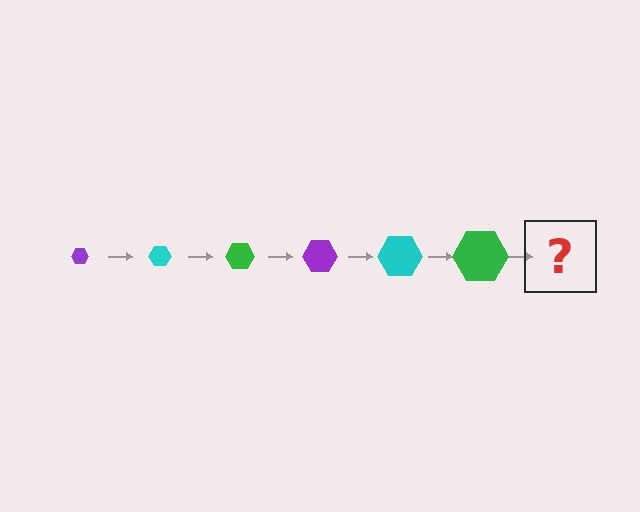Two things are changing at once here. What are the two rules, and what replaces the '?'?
The two rules are that the hexagon grows larger each step and the color cycles through purple, cyan, and green. The '?' should be a purple hexagon, larger than the previous one.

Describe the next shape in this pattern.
It should be a purple hexagon, larger than the previous one.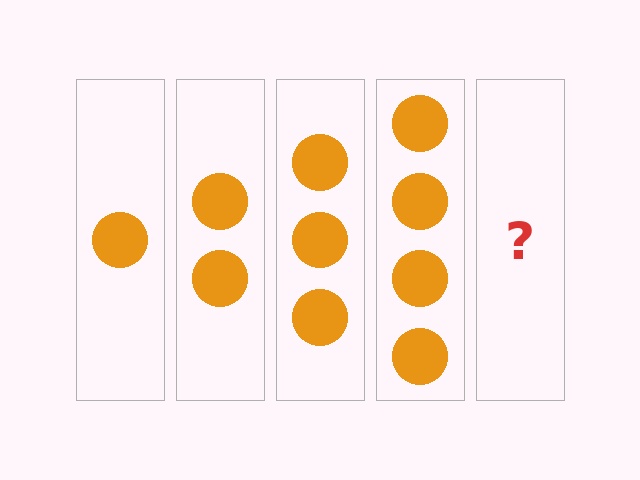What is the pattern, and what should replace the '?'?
The pattern is that each step adds one more circle. The '?' should be 5 circles.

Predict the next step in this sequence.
The next step is 5 circles.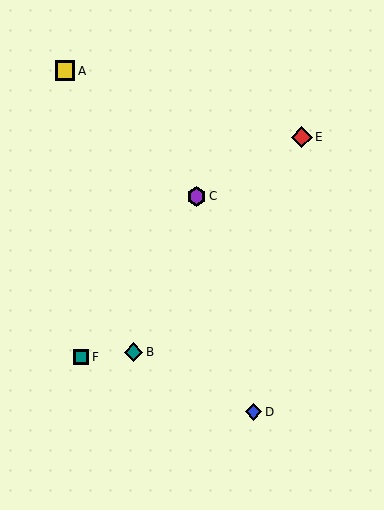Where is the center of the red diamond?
The center of the red diamond is at (302, 137).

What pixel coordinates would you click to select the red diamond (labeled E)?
Click at (302, 137) to select the red diamond E.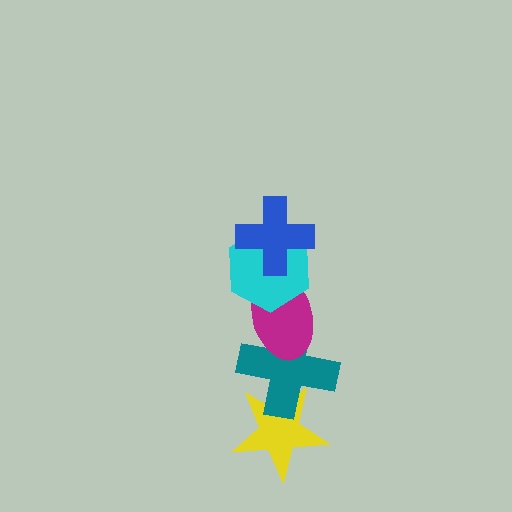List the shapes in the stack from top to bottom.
From top to bottom: the blue cross, the cyan hexagon, the magenta ellipse, the teal cross, the yellow star.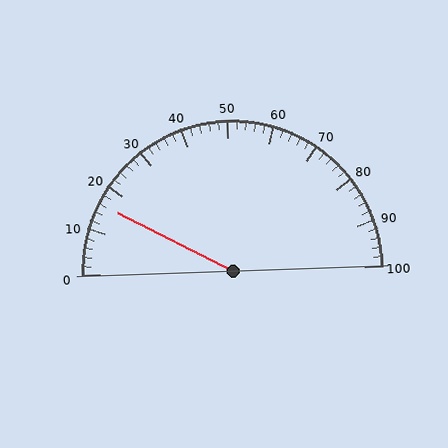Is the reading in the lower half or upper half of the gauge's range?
The reading is in the lower half of the range (0 to 100).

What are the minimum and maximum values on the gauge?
The gauge ranges from 0 to 100.